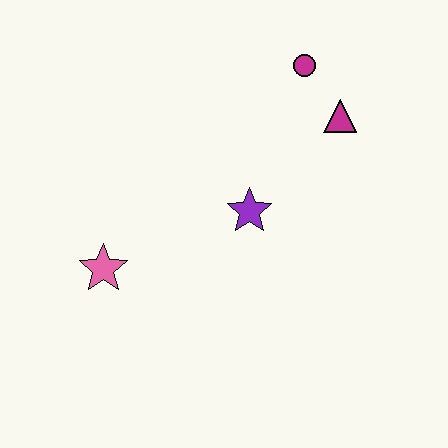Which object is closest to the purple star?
The magenta triangle is closest to the purple star.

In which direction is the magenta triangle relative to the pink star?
The magenta triangle is to the right of the pink star.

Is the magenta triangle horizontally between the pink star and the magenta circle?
No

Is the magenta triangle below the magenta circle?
Yes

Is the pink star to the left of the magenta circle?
Yes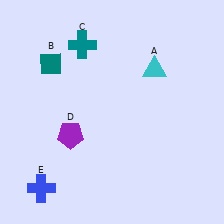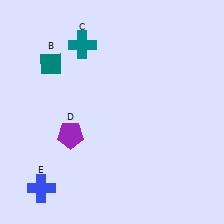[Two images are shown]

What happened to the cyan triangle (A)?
The cyan triangle (A) was removed in Image 2. It was in the top-right area of Image 1.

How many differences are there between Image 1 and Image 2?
There is 1 difference between the two images.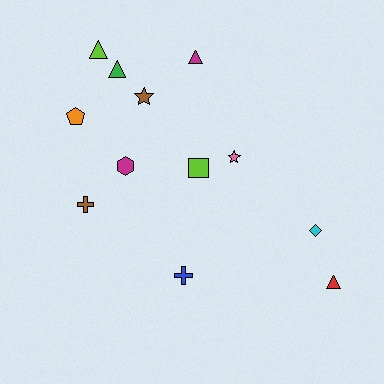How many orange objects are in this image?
There is 1 orange object.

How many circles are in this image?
There are no circles.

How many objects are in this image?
There are 12 objects.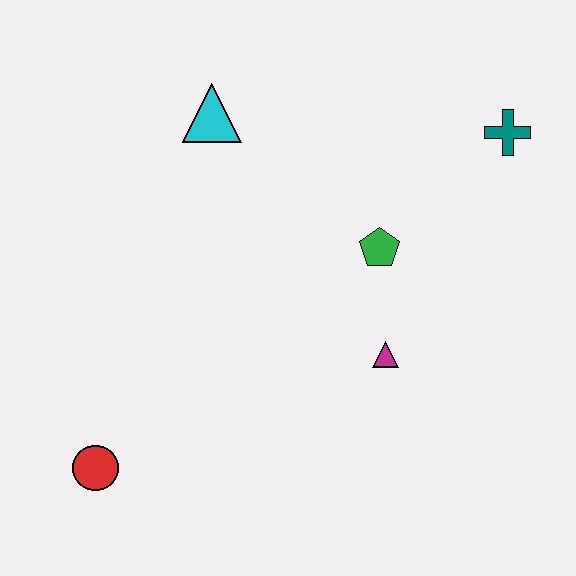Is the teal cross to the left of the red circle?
No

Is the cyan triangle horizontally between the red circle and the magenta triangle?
Yes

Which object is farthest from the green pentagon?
The red circle is farthest from the green pentagon.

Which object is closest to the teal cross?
The green pentagon is closest to the teal cross.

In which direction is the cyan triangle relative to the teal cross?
The cyan triangle is to the left of the teal cross.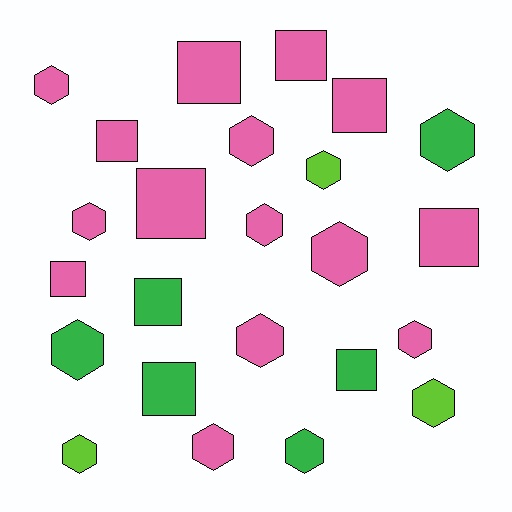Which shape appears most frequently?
Hexagon, with 14 objects.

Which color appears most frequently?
Pink, with 15 objects.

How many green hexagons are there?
There are 3 green hexagons.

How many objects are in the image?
There are 24 objects.